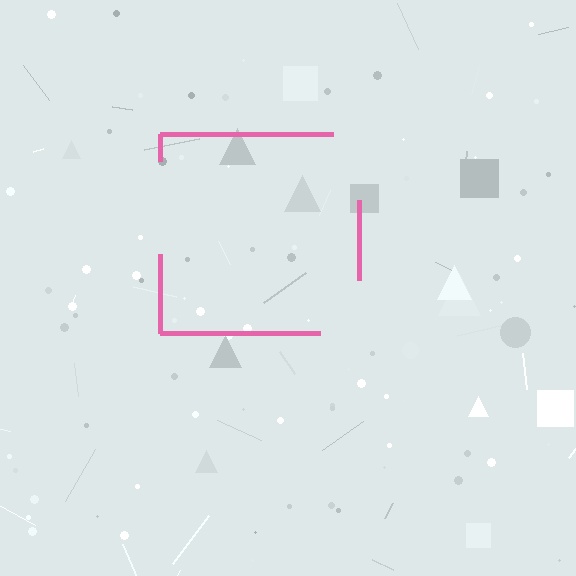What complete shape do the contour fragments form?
The contour fragments form a square.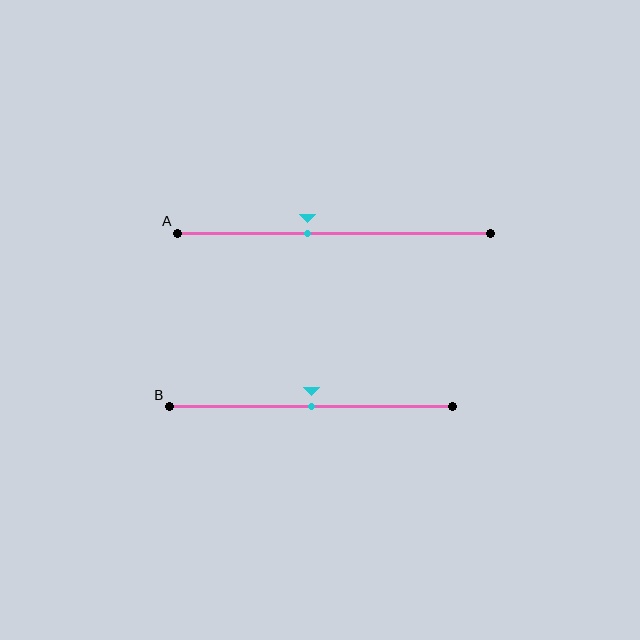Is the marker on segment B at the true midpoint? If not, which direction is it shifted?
Yes, the marker on segment B is at the true midpoint.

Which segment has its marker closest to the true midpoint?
Segment B has its marker closest to the true midpoint.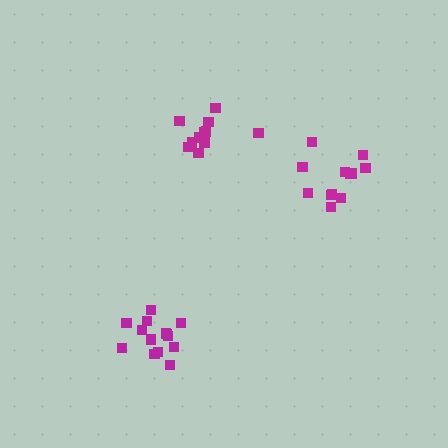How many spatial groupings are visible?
There are 3 spatial groupings.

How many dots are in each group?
Group 1: 11 dots, Group 2: 12 dots, Group 3: 14 dots (37 total).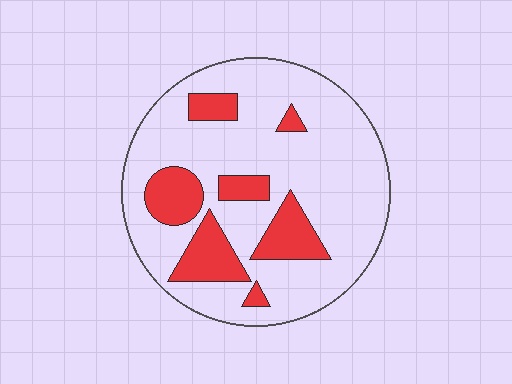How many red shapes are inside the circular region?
7.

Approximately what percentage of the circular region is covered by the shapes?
Approximately 20%.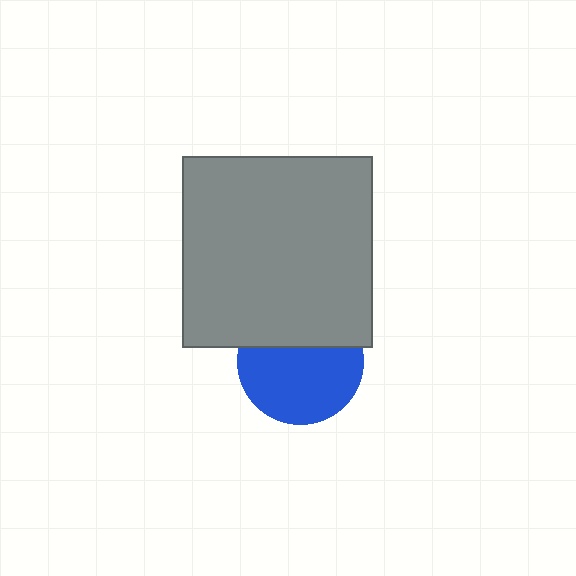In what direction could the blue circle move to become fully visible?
The blue circle could move down. That would shift it out from behind the gray square entirely.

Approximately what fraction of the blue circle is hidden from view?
Roughly 36% of the blue circle is hidden behind the gray square.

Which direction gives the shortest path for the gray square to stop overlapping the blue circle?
Moving up gives the shortest separation.